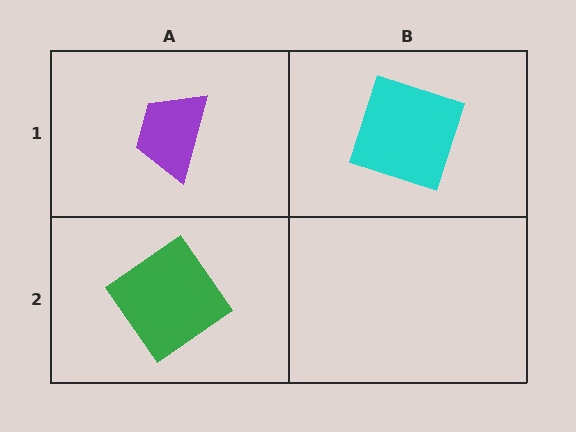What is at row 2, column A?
A green diamond.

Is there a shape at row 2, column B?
No, that cell is empty.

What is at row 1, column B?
A cyan square.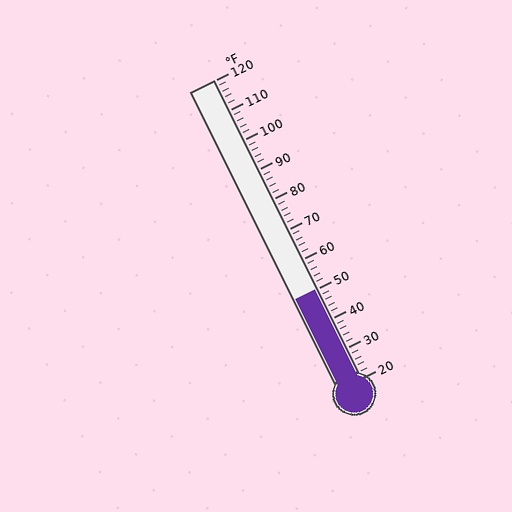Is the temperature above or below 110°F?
The temperature is below 110°F.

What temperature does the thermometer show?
The thermometer shows approximately 50°F.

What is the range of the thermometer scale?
The thermometer scale ranges from 20°F to 120°F.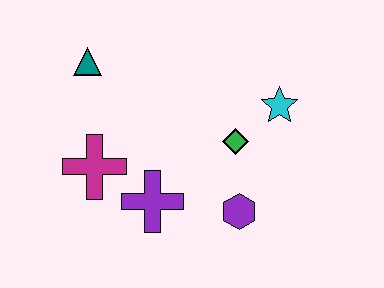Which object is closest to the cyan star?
The green diamond is closest to the cyan star.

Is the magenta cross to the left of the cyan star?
Yes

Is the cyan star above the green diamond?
Yes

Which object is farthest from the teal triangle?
The purple hexagon is farthest from the teal triangle.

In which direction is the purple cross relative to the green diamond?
The purple cross is to the left of the green diamond.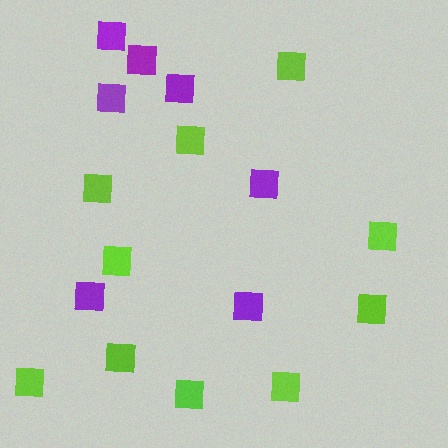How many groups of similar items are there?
There are 2 groups: one group of lime squares (10) and one group of purple squares (7).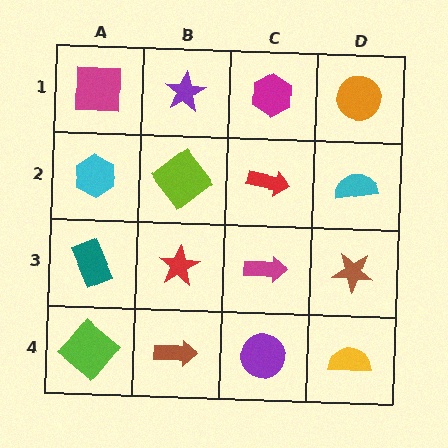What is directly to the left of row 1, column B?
A magenta square.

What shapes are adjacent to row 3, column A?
A cyan hexagon (row 2, column A), a lime diamond (row 4, column A), a red star (row 3, column B).